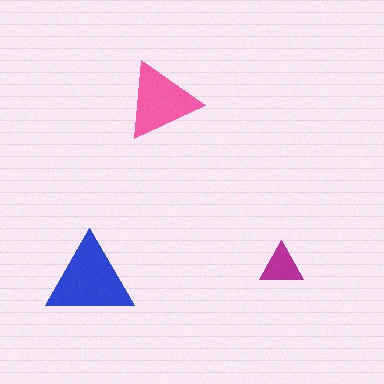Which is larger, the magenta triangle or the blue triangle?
The blue one.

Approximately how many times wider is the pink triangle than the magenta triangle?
About 1.5 times wider.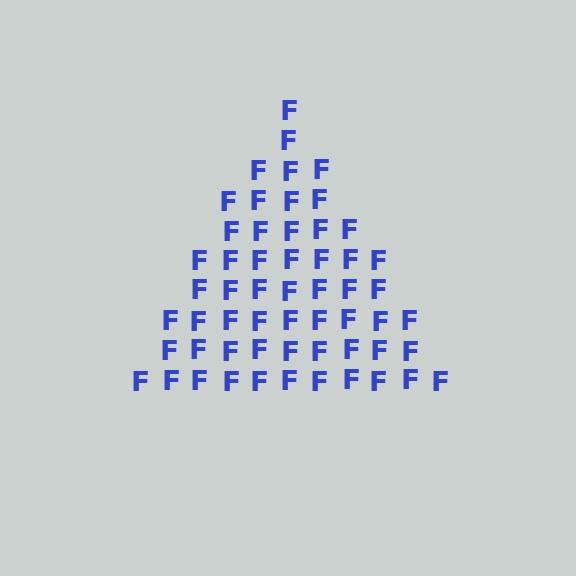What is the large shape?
The large shape is a triangle.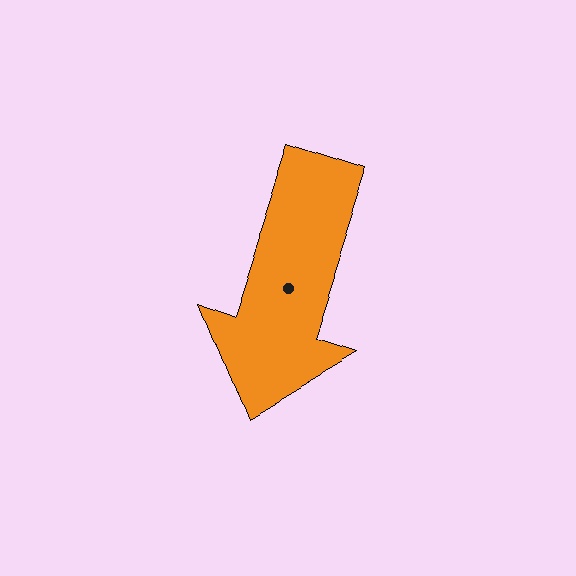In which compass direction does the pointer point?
South.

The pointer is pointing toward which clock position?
Roughly 7 o'clock.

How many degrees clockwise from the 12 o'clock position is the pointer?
Approximately 199 degrees.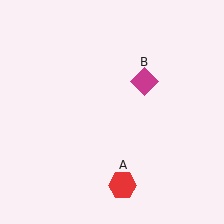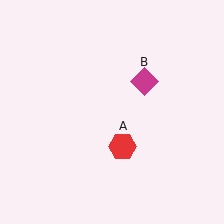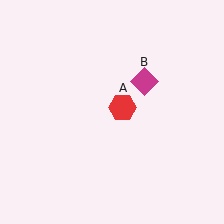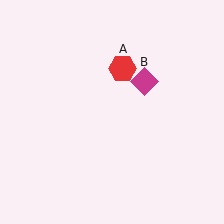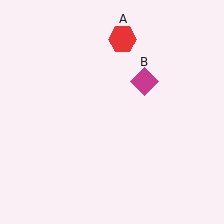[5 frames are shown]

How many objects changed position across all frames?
1 object changed position: red hexagon (object A).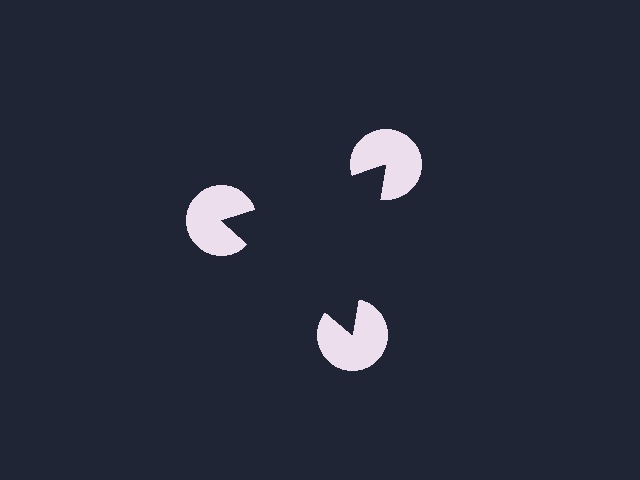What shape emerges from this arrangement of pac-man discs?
An illusory triangle — its edges are inferred from the aligned wedge cuts in the pac-man discs, not physically drawn.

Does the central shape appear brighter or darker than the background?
It typically appears slightly darker than the background, even though no actual brightness change is drawn.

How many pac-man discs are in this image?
There are 3 — one at each vertex of the illusory triangle.